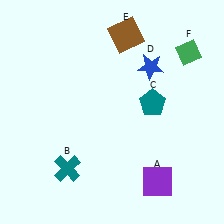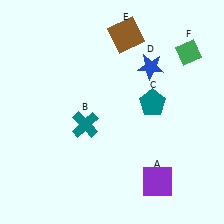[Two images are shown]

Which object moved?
The teal cross (B) moved up.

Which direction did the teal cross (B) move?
The teal cross (B) moved up.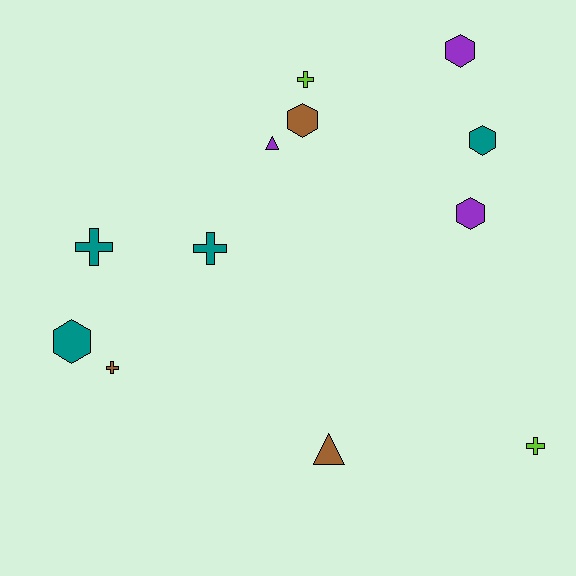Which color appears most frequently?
Teal, with 4 objects.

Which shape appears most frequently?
Cross, with 5 objects.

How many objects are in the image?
There are 12 objects.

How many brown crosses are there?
There is 1 brown cross.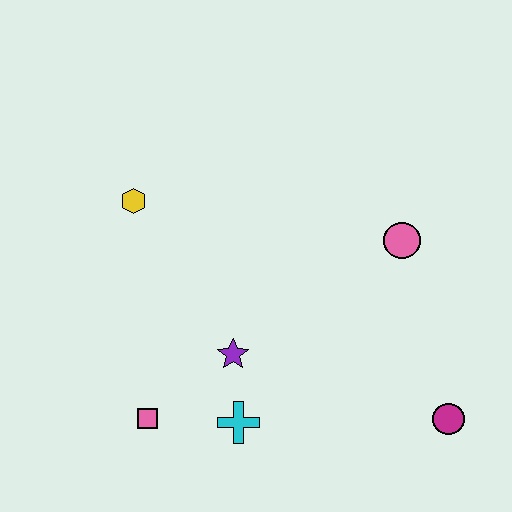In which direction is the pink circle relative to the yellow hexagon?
The pink circle is to the right of the yellow hexagon.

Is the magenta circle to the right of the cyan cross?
Yes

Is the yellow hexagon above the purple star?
Yes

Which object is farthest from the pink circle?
The pink square is farthest from the pink circle.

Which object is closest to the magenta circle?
The pink circle is closest to the magenta circle.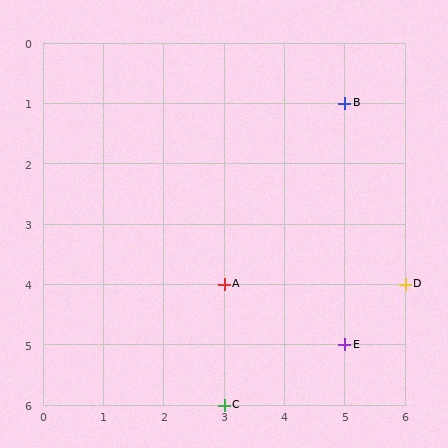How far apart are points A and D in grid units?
Points A and D are 3 columns apart.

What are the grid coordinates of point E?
Point E is at grid coordinates (5, 5).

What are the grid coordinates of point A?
Point A is at grid coordinates (3, 4).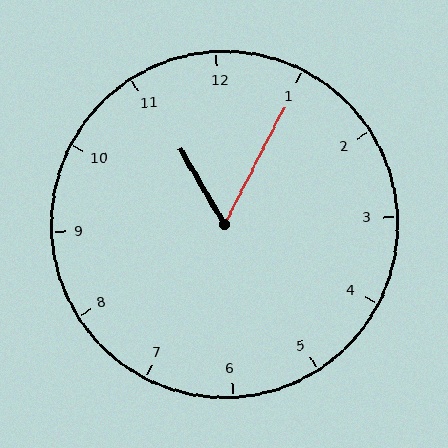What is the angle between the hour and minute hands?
Approximately 58 degrees.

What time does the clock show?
11:05.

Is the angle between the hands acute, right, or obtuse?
It is acute.